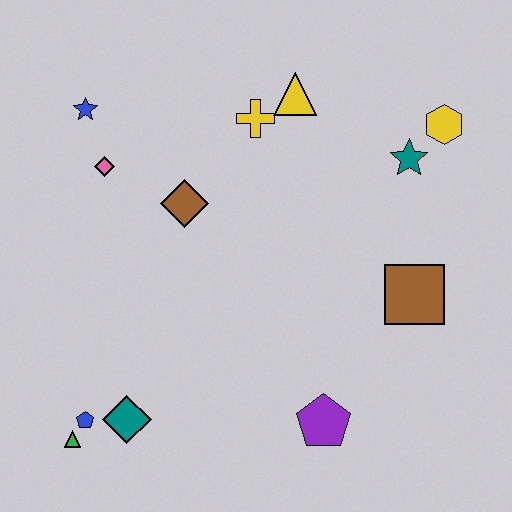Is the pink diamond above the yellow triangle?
No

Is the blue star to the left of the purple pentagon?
Yes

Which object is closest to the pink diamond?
The blue star is closest to the pink diamond.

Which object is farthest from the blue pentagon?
The yellow hexagon is farthest from the blue pentagon.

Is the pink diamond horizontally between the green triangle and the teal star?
Yes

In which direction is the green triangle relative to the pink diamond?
The green triangle is below the pink diamond.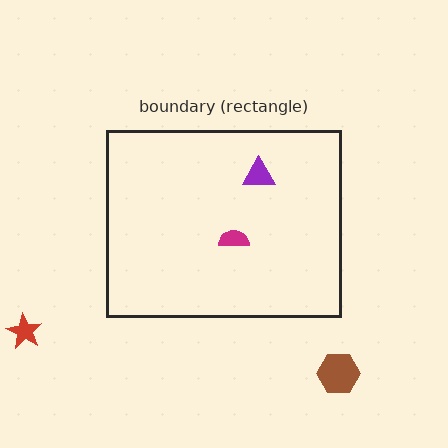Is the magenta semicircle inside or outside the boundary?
Inside.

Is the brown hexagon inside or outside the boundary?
Outside.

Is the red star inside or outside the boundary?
Outside.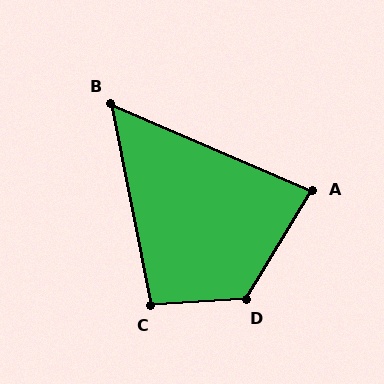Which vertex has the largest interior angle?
D, at approximately 125 degrees.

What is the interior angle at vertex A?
Approximately 82 degrees (acute).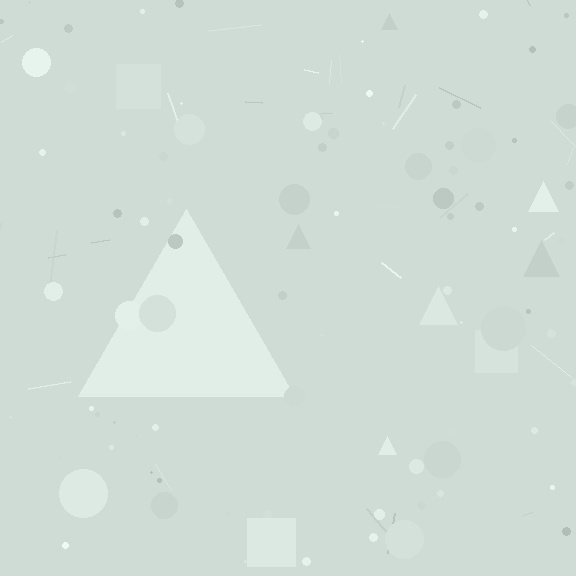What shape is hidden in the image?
A triangle is hidden in the image.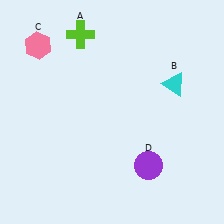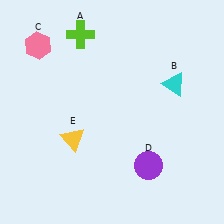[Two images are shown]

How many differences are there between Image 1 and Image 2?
There is 1 difference between the two images.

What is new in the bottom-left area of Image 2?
A yellow triangle (E) was added in the bottom-left area of Image 2.